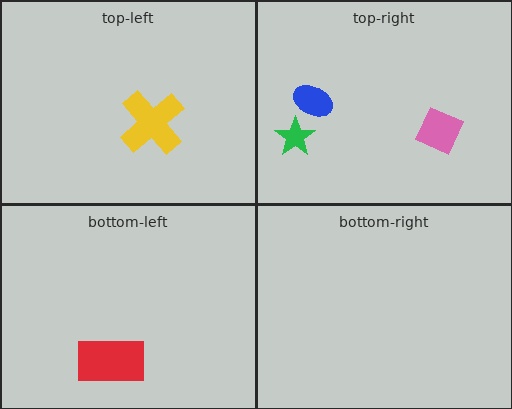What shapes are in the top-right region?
The blue ellipse, the green star, the pink diamond.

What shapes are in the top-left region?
The yellow cross.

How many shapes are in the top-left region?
1.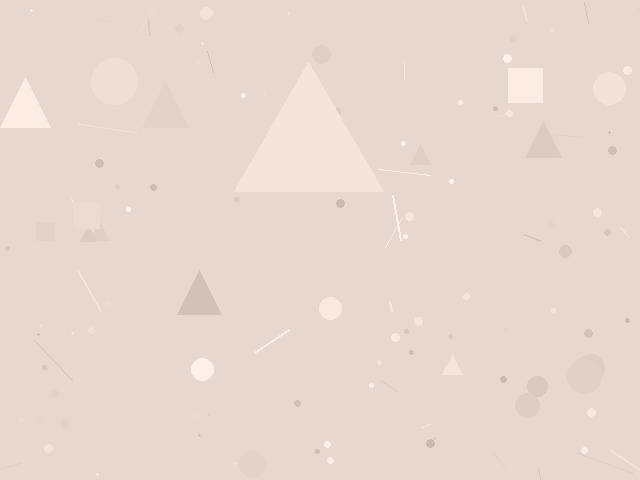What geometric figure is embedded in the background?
A triangle is embedded in the background.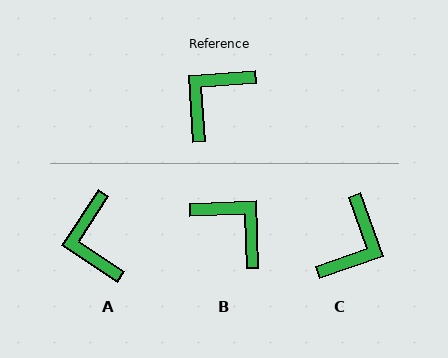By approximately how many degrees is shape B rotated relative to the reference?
Approximately 92 degrees clockwise.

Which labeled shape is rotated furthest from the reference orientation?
C, about 164 degrees away.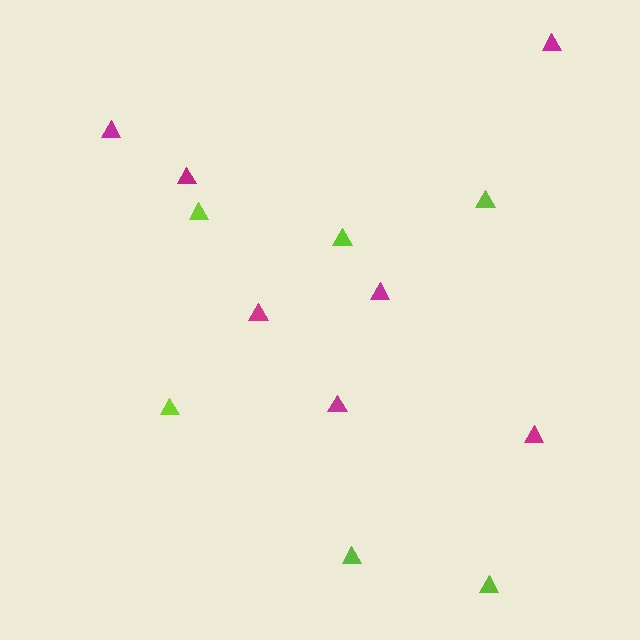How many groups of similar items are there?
There are 2 groups: one group of magenta triangles (7) and one group of lime triangles (6).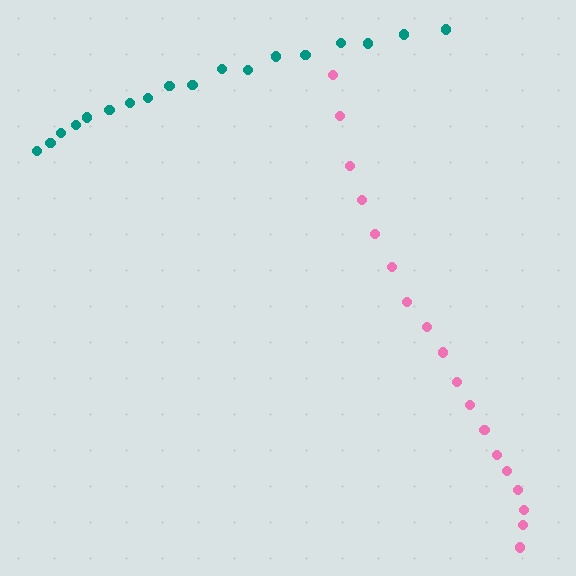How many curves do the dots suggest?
There are 2 distinct paths.